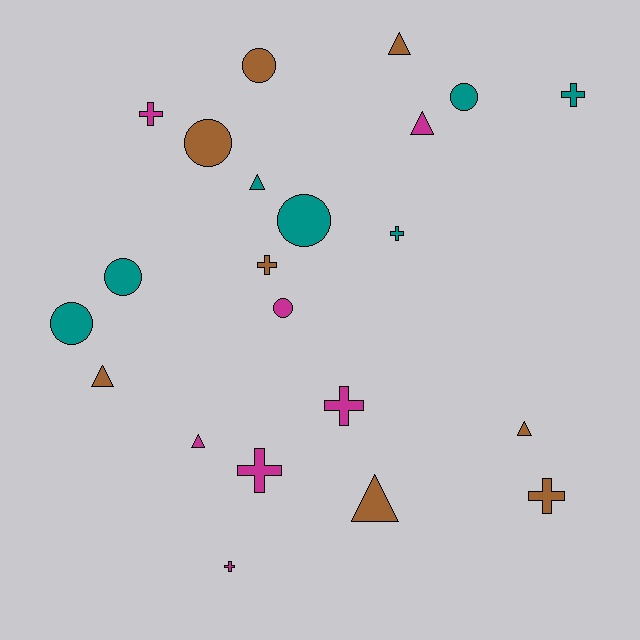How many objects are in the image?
There are 22 objects.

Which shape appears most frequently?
Cross, with 8 objects.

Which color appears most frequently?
Brown, with 8 objects.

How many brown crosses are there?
There are 2 brown crosses.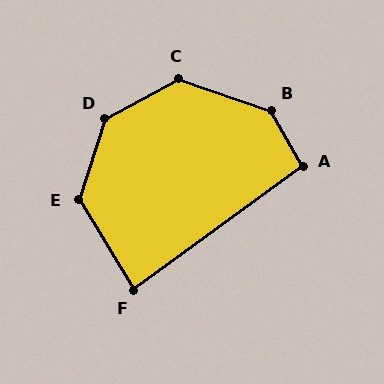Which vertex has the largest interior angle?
B, at approximately 138 degrees.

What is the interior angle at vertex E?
Approximately 130 degrees (obtuse).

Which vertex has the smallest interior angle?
F, at approximately 86 degrees.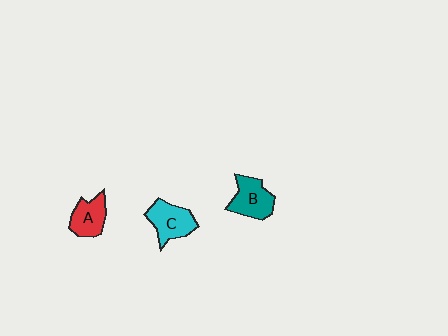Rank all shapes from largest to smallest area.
From largest to smallest: C (cyan), B (teal), A (red).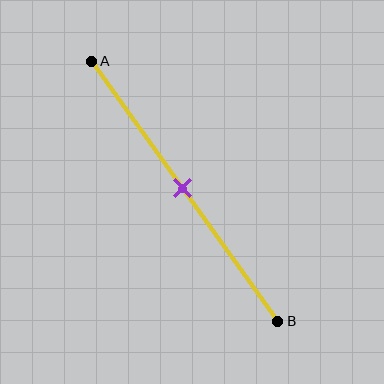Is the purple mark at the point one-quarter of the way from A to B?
No, the mark is at about 50% from A, not at the 25% one-quarter point.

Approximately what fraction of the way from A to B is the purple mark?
The purple mark is approximately 50% of the way from A to B.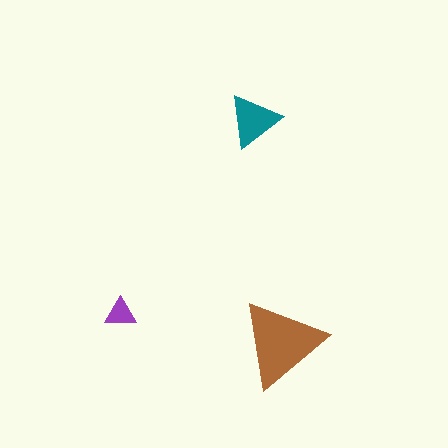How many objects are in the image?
There are 3 objects in the image.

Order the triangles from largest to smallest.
the brown one, the teal one, the purple one.